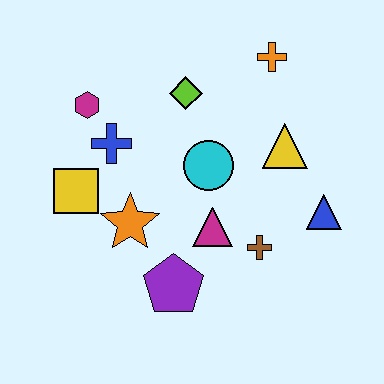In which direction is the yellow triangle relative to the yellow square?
The yellow triangle is to the right of the yellow square.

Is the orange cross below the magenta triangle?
No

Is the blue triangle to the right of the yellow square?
Yes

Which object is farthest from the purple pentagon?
The orange cross is farthest from the purple pentagon.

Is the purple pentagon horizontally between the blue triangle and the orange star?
Yes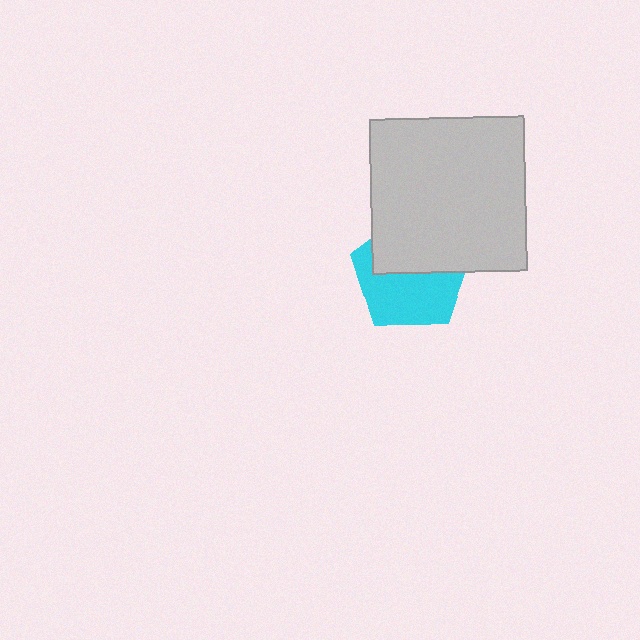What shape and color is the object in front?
The object in front is a light gray square.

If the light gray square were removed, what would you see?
You would see the complete cyan pentagon.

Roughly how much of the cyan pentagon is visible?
About half of it is visible (roughly 54%).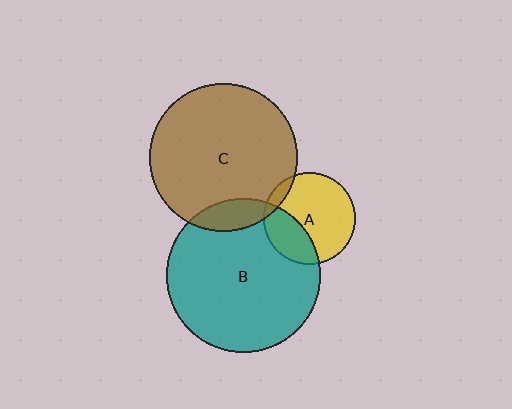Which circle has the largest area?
Circle B (teal).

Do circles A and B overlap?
Yes.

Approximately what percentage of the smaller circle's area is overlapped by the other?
Approximately 30%.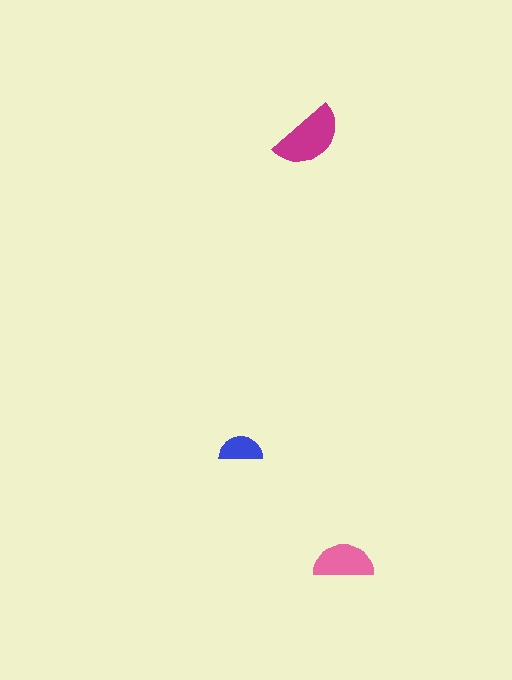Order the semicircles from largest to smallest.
the magenta one, the pink one, the blue one.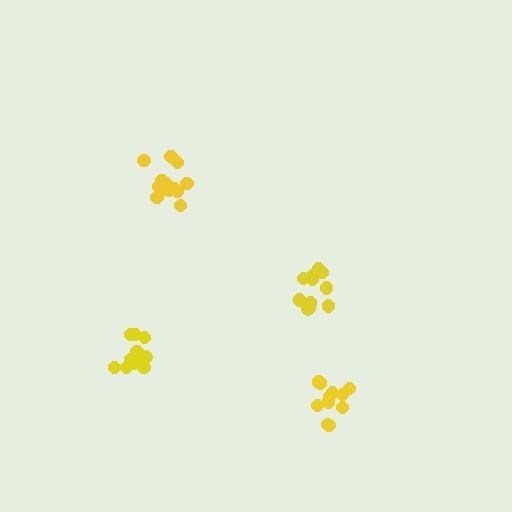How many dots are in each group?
Group 1: 13 dots, Group 2: 11 dots, Group 3: 15 dots, Group 4: 11 dots (50 total).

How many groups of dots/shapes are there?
There are 4 groups.